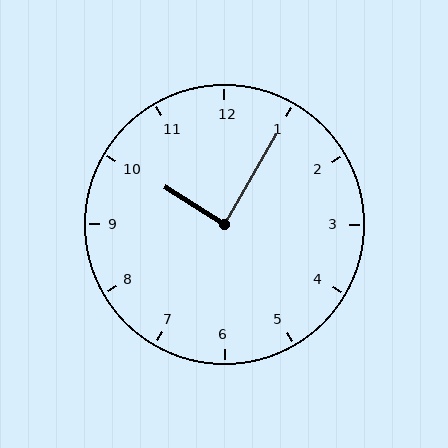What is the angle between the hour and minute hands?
Approximately 88 degrees.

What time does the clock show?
10:05.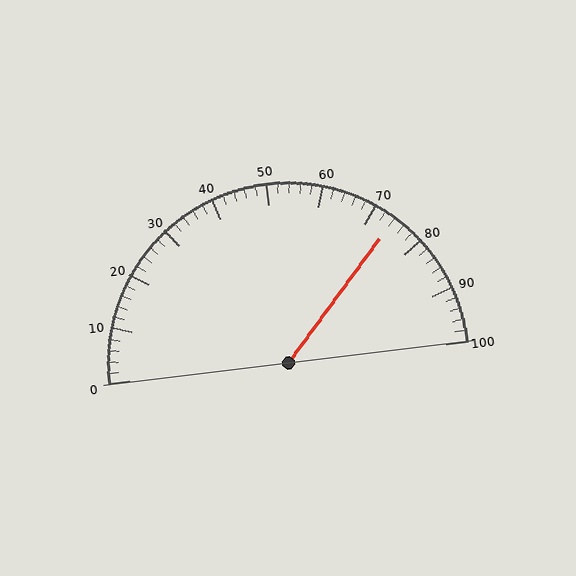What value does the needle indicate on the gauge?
The needle indicates approximately 74.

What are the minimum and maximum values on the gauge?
The gauge ranges from 0 to 100.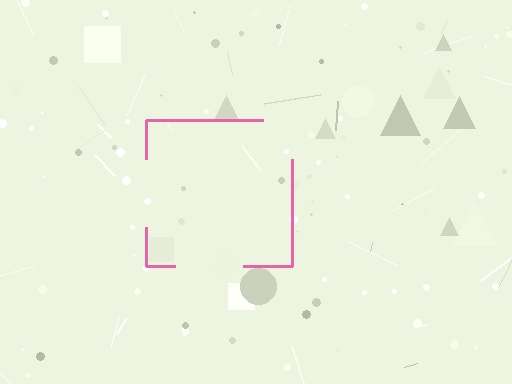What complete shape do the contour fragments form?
The contour fragments form a square.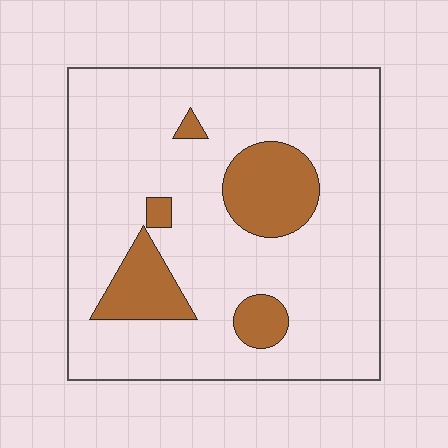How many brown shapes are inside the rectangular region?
5.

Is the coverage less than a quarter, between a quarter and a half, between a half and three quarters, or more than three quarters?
Less than a quarter.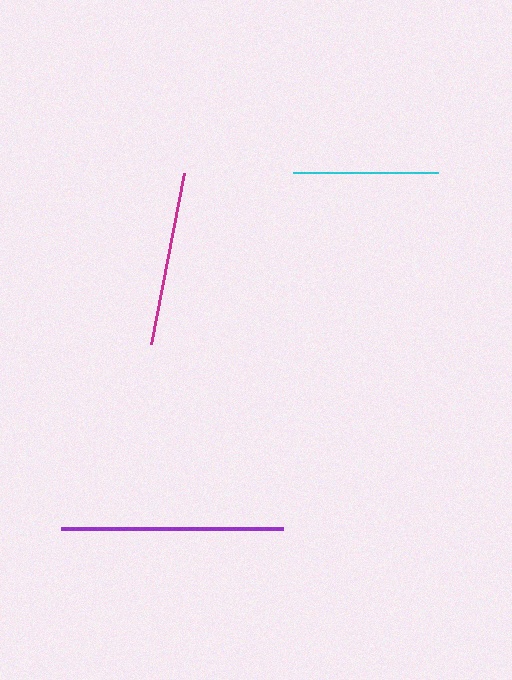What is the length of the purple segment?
The purple segment is approximately 222 pixels long.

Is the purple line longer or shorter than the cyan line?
The purple line is longer than the cyan line.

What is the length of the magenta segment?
The magenta segment is approximately 175 pixels long.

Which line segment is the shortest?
The cyan line is the shortest at approximately 145 pixels.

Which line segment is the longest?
The purple line is the longest at approximately 222 pixels.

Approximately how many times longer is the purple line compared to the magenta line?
The purple line is approximately 1.3 times the length of the magenta line.